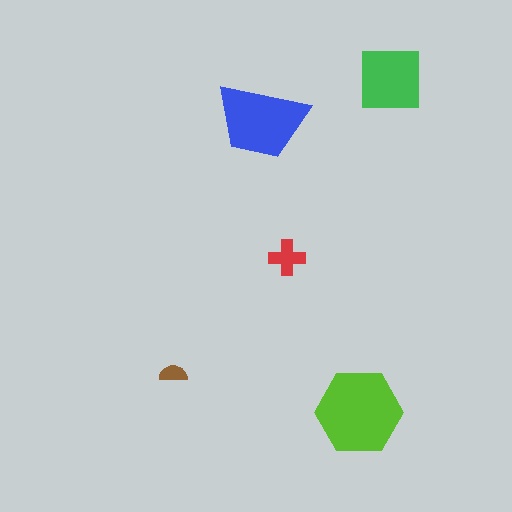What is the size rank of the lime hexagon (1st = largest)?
1st.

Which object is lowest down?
The lime hexagon is bottommost.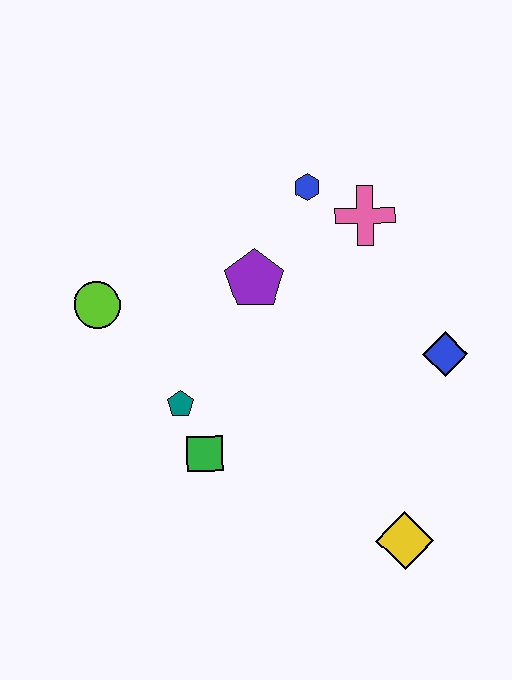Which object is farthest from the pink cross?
The yellow diamond is farthest from the pink cross.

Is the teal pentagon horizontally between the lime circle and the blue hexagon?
Yes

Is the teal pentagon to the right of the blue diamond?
No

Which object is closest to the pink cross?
The blue hexagon is closest to the pink cross.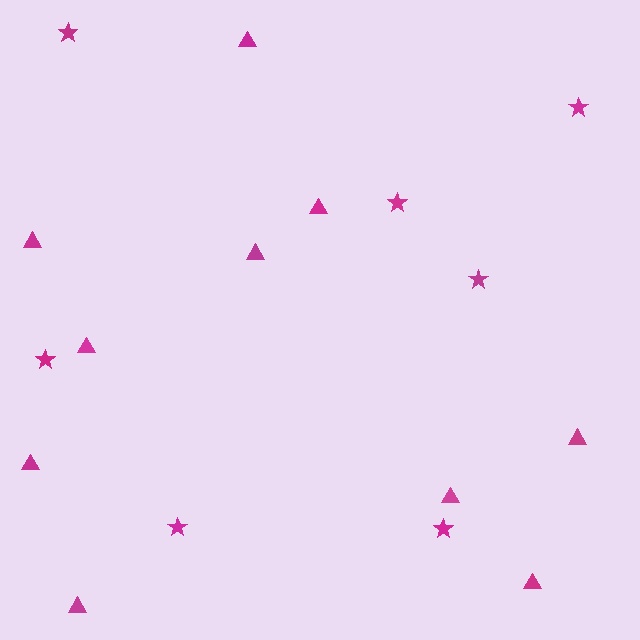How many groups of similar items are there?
There are 2 groups: one group of triangles (10) and one group of stars (7).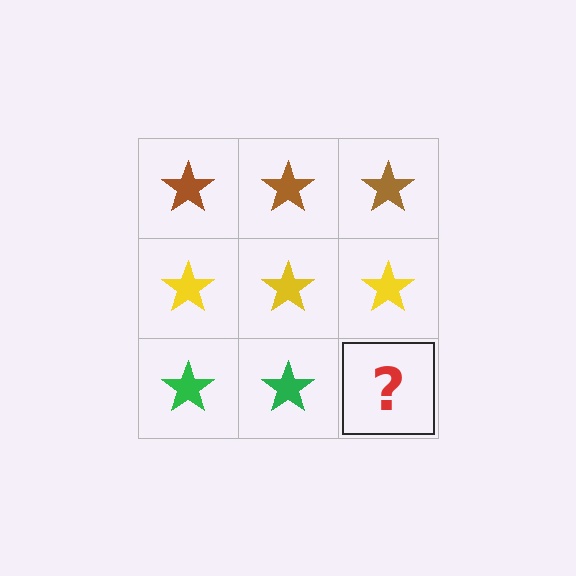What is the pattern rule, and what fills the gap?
The rule is that each row has a consistent color. The gap should be filled with a green star.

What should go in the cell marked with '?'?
The missing cell should contain a green star.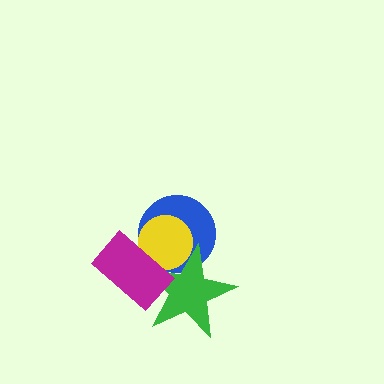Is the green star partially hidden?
Yes, it is partially covered by another shape.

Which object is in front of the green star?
The magenta rectangle is in front of the green star.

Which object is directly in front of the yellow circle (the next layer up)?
The green star is directly in front of the yellow circle.